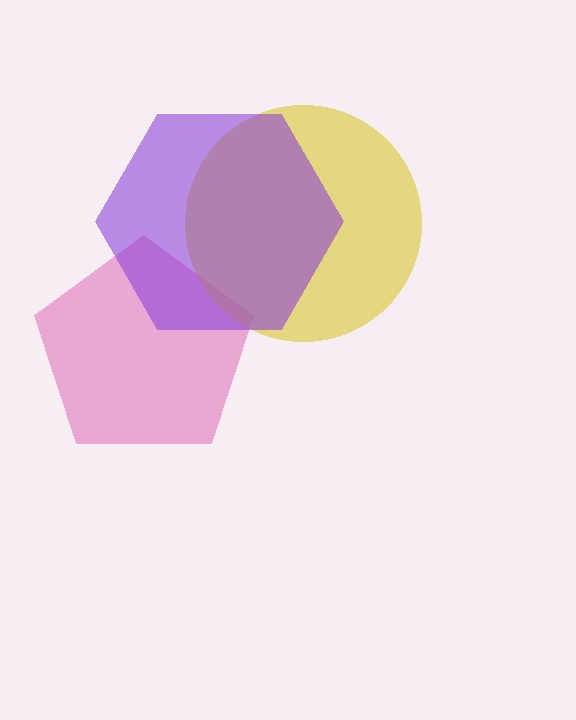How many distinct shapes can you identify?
There are 3 distinct shapes: a pink pentagon, a yellow circle, a purple hexagon.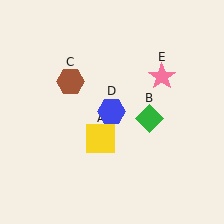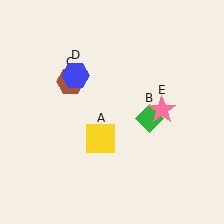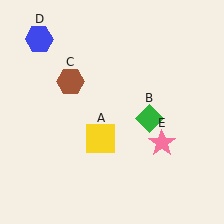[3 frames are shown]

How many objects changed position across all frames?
2 objects changed position: blue hexagon (object D), pink star (object E).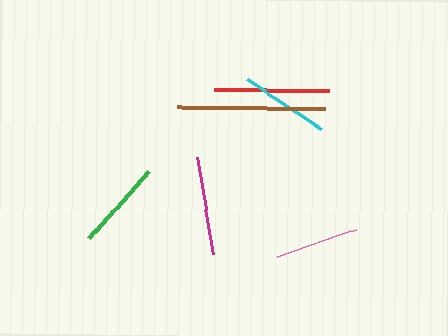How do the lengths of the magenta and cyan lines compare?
The magenta and cyan lines are approximately the same length.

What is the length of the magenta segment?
The magenta segment is approximately 98 pixels long.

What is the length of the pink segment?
The pink segment is approximately 84 pixels long.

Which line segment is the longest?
The brown line is the longest at approximately 148 pixels.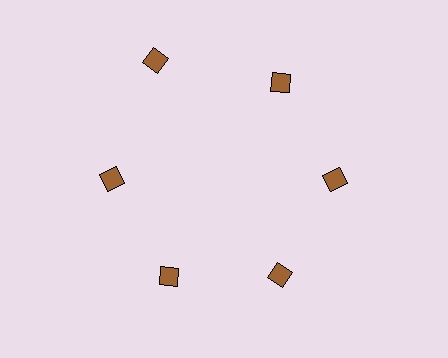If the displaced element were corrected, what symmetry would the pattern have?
It would have 6-fold rotational symmetry — the pattern would map onto itself every 60 degrees.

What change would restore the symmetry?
The symmetry would be restored by moving it inward, back onto the ring so that all 6 diamonds sit at equal angles and equal distance from the center.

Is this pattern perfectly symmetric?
No. The 6 brown diamonds are arranged in a ring, but one element near the 11 o'clock position is pushed outward from the center, breaking the 6-fold rotational symmetry.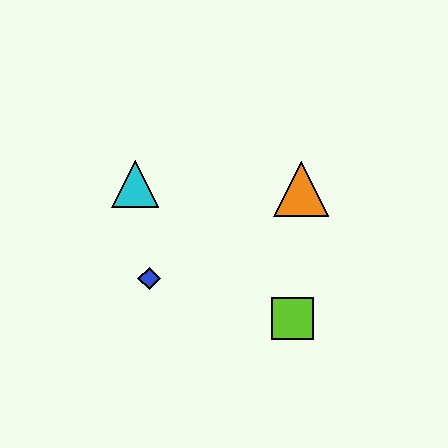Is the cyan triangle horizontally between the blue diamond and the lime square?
No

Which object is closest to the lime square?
The orange triangle is closest to the lime square.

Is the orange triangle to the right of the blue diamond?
Yes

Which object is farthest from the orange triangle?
The blue diamond is farthest from the orange triangle.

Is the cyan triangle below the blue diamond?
No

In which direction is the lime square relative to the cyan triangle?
The lime square is to the right of the cyan triangle.